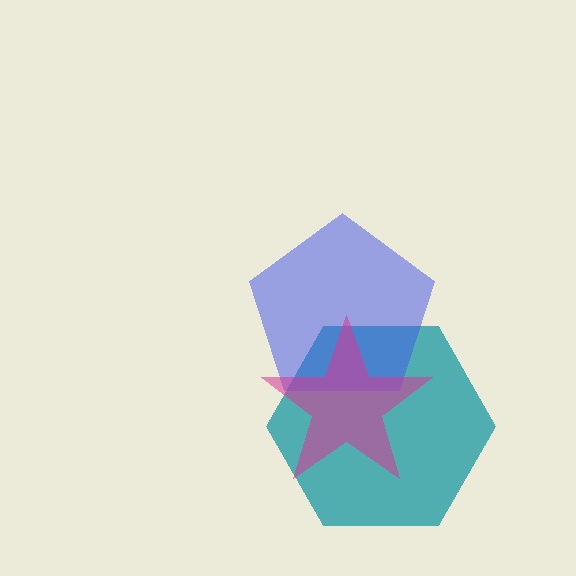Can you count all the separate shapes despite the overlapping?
Yes, there are 3 separate shapes.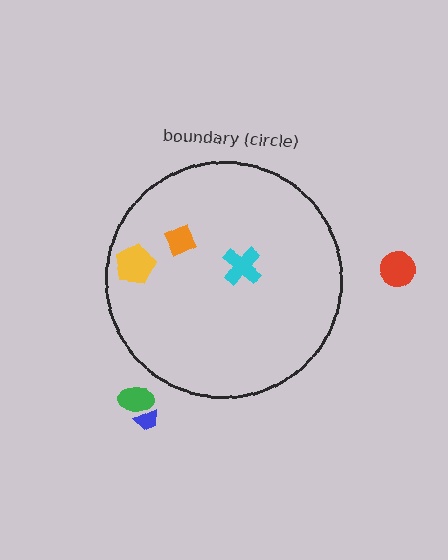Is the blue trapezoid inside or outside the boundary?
Outside.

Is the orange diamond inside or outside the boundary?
Inside.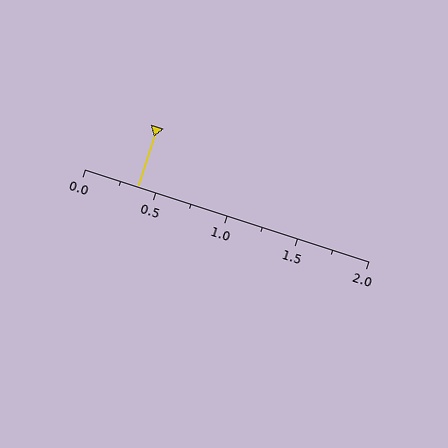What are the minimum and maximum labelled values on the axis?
The axis runs from 0.0 to 2.0.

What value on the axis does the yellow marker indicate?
The marker indicates approximately 0.38.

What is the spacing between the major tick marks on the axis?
The major ticks are spaced 0.5 apart.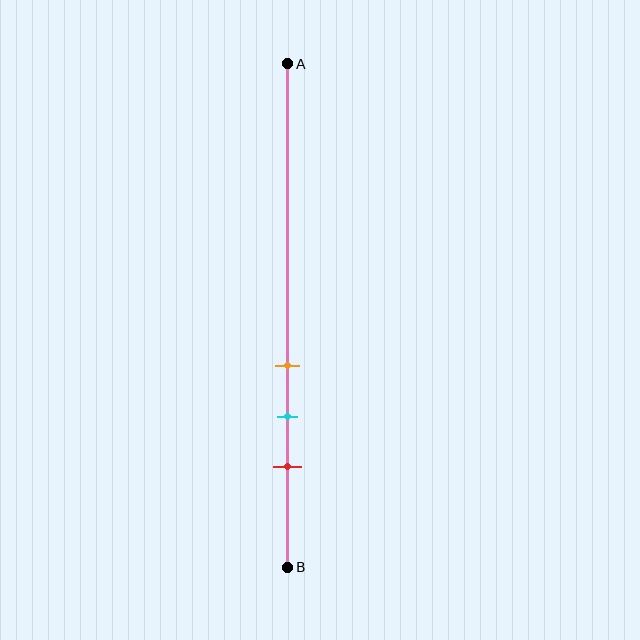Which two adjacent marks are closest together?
The orange and cyan marks are the closest adjacent pair.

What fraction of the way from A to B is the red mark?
The red mark is approximately 80% (0.8) of the way from A to B.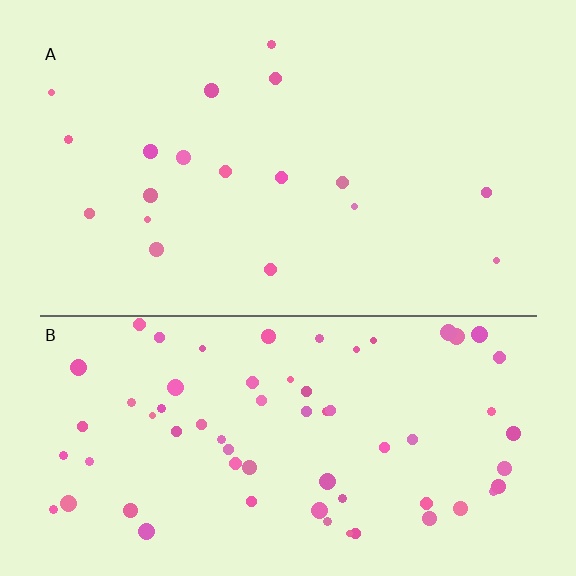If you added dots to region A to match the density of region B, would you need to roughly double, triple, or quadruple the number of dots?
Approximately quadruple.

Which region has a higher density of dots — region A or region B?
B (the bottom).